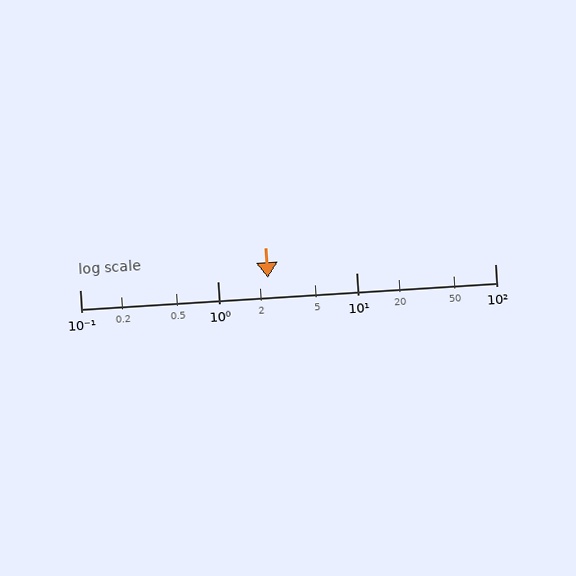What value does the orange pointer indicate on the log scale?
The pointer indicates approximately 2.3.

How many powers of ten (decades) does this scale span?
The scale spans 3 decades, from 0.1 to 100.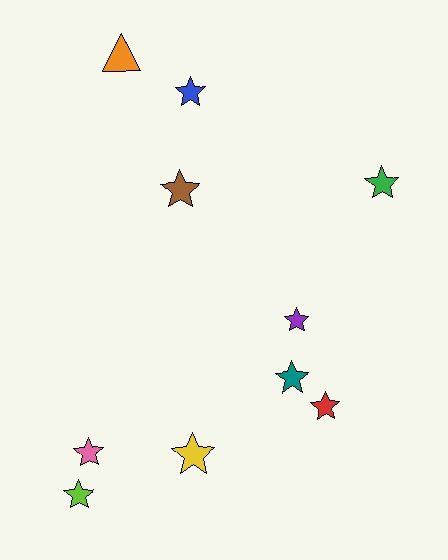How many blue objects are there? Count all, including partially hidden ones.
There is 1 blue object.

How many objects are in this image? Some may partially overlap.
There are 10 objects.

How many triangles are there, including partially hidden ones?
There is 1 triangle.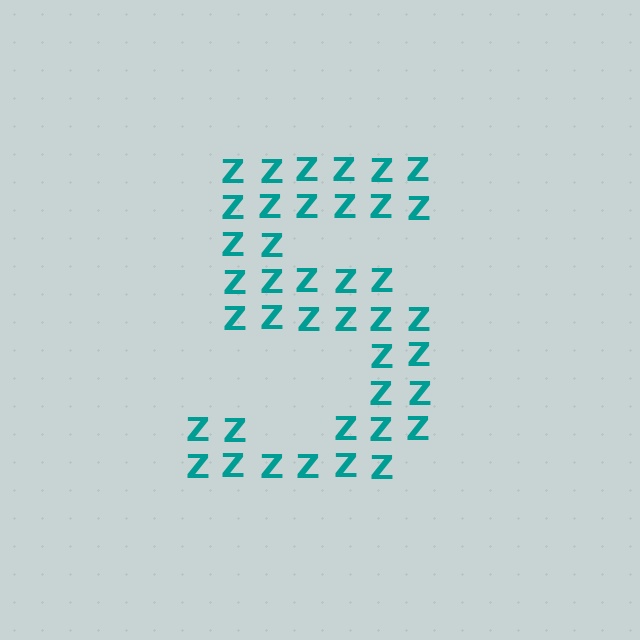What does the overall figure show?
The overall figure shows the digit 5.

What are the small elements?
The small elements are letter Z's.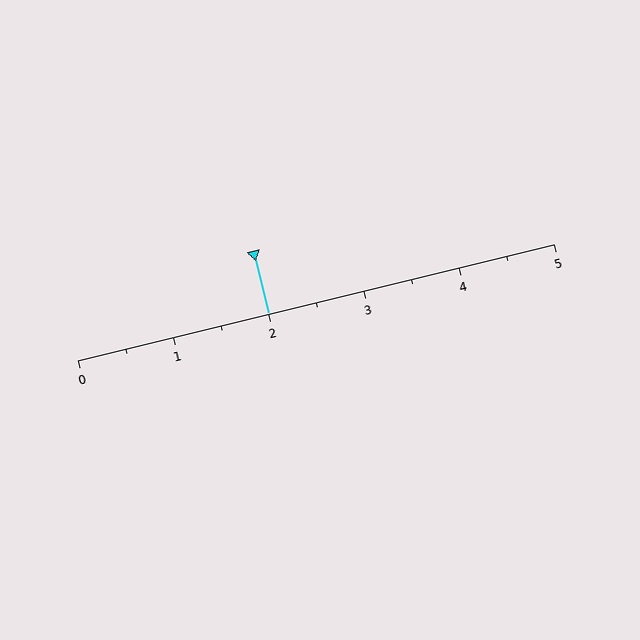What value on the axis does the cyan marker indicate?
The marker indicates approximately 2.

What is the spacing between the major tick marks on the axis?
The major ticks are spaced 1 apart.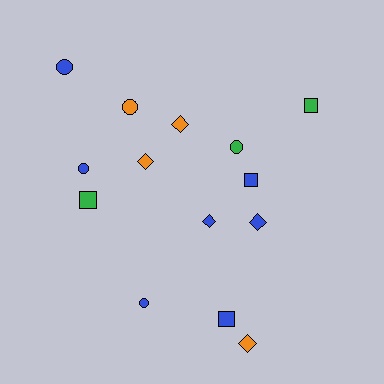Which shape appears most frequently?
Diamond, with 5 objects.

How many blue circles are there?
There are 3 blue circles.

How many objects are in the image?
There are 14 objects.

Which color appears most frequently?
Blue, with 7 objects.